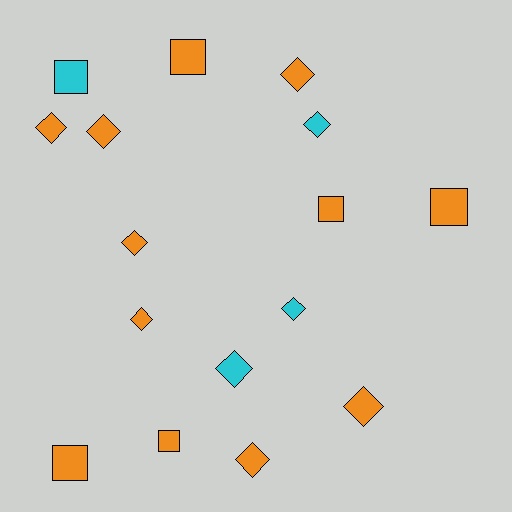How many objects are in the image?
There are 16 objects.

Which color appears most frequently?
Orange, with 12 objects.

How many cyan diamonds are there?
There are 3 cyan diamonds.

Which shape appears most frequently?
Diamond, with 10 objects.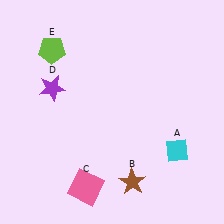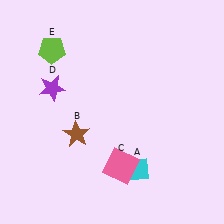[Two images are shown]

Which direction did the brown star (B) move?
The brown star (B) moved left.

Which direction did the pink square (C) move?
The pink square (C) moved right.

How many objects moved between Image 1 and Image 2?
3 objects moved between the two images.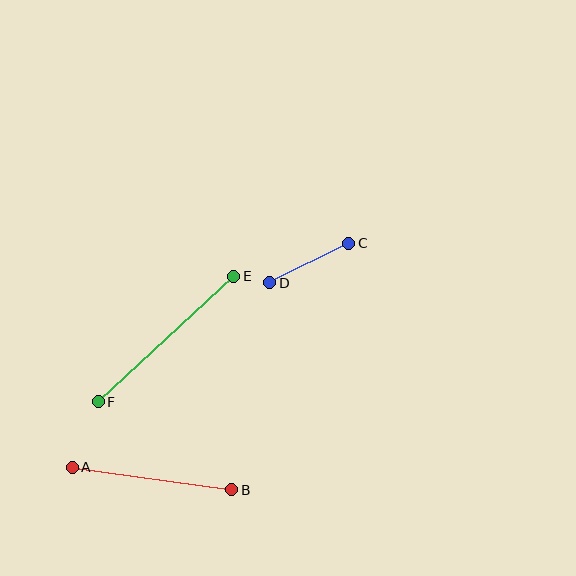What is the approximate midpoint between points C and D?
The midpoint is at approximately (309, 263) pixels.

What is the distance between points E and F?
The distance is approximately 184 pixels.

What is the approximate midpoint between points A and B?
The midpoint is at approximately (152, 478) pixels.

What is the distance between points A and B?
The distance is approximately 161 pixels.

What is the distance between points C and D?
The distance is approximately 89 pixels.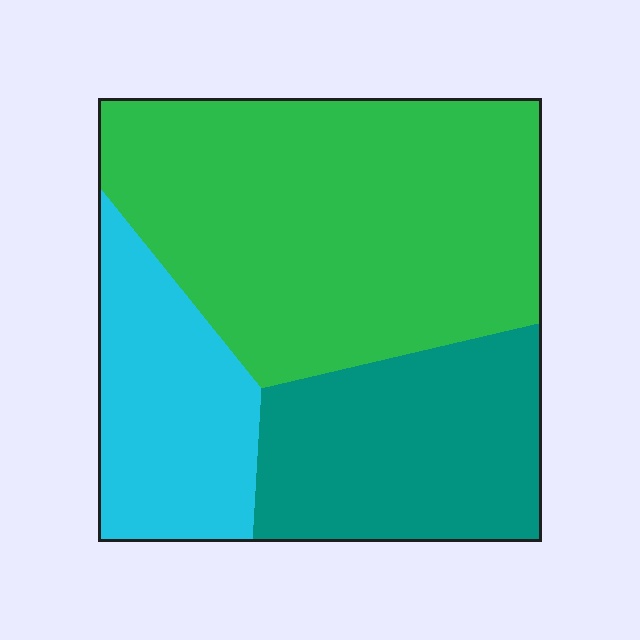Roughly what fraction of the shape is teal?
Teal covers 27% of the shape.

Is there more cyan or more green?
Green.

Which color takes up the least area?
Cyan, at roughly 20%.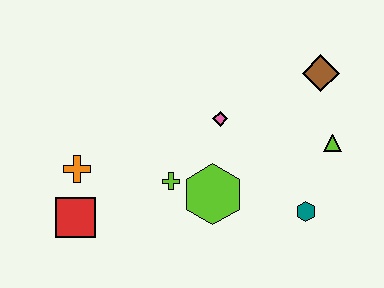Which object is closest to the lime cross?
The lime hexagon is closest to the lime cross.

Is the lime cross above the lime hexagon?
Yes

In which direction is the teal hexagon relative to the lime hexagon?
The teal hexagon is to the right of the lime hexagon.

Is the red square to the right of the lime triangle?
No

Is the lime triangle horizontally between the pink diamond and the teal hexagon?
No